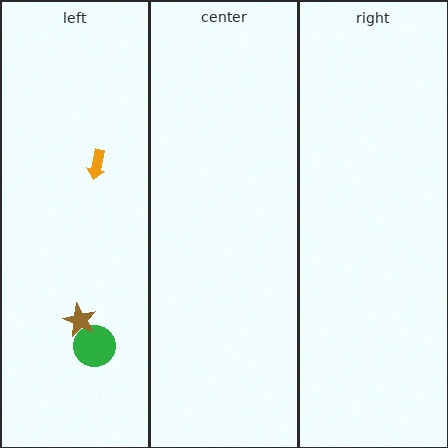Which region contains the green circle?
The left region.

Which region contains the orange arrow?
The left region.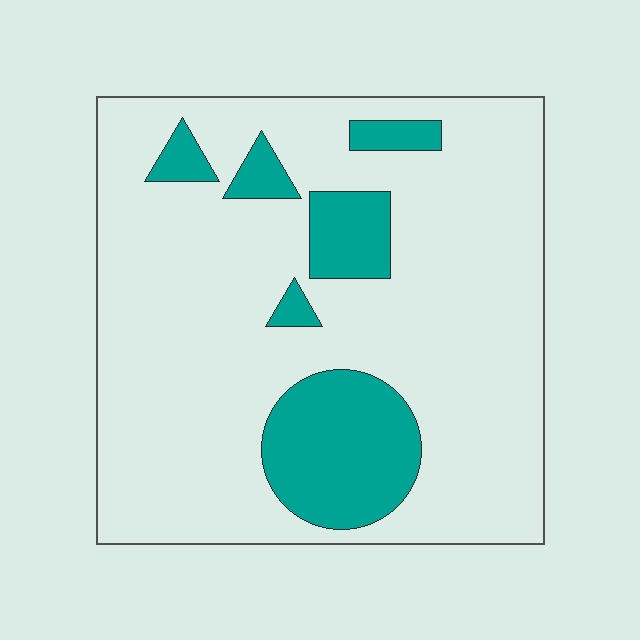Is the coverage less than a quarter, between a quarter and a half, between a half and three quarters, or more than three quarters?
Less than a quarter.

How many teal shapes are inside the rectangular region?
6.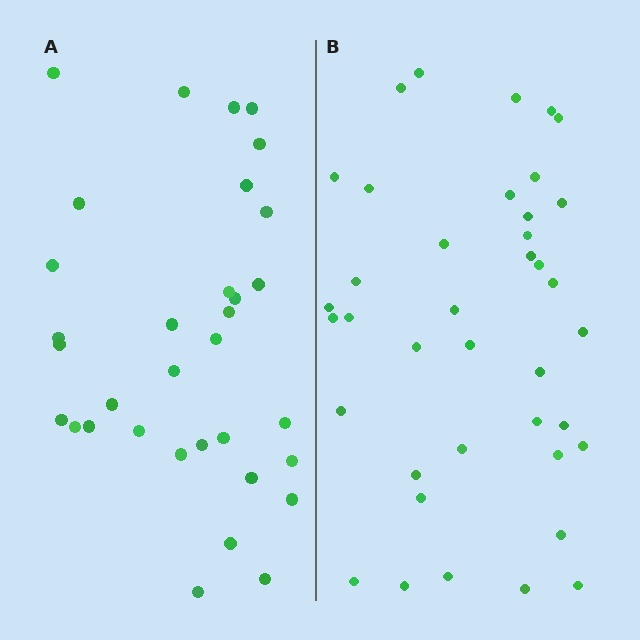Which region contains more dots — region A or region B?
Region B (the right region) has more dots.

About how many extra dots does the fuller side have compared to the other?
Region B has about 6 more dots than region A.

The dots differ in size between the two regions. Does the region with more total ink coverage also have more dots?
No. Region A has more total ink coverage because its dots are larger, but region B actually contains more individual dots. Total area can be misleading — the number of items is what matters here.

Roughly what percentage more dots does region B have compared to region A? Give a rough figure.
About 20% more.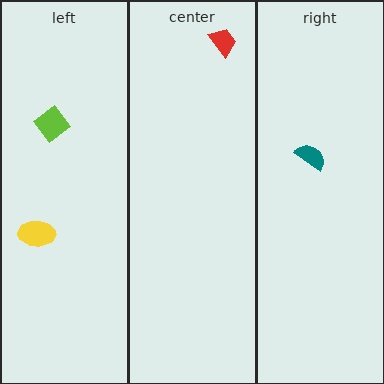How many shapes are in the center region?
1.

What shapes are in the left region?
The yellow ellipse, the lime diamond.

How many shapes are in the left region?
2.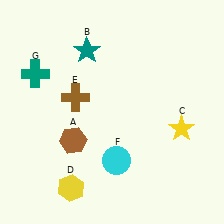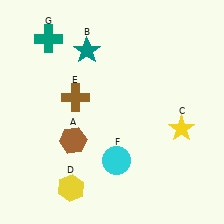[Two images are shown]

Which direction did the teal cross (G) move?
The teal cross (G) moved up.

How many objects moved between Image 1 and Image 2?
1 object moved between the two images.